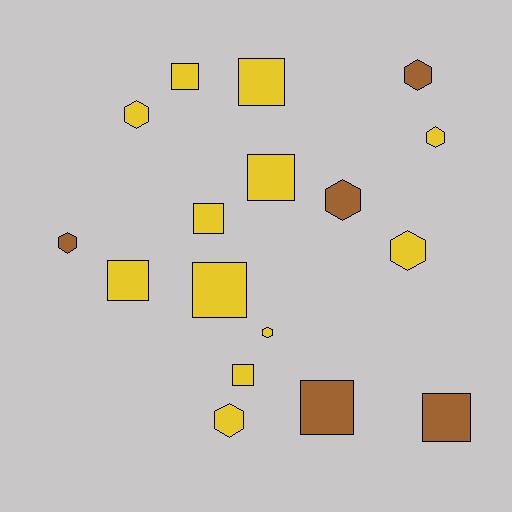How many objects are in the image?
There are 17 objects.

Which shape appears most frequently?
Square, with 9 objects.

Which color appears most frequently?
Yellow, with 12 objects.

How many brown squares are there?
There are 2 brown squares.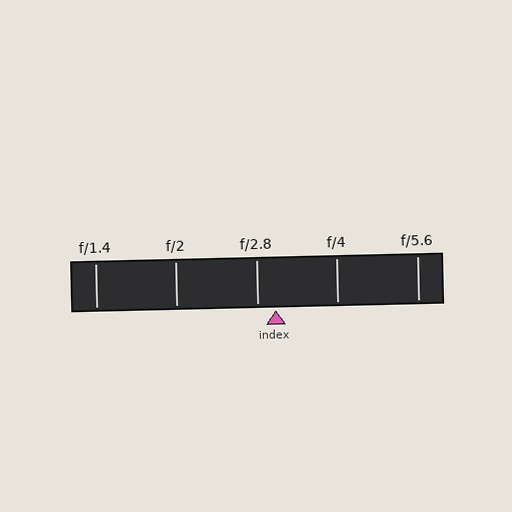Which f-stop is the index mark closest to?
The index mark is closest to f/2.8.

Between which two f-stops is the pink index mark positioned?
The index mark is between f/2.8 and f/4.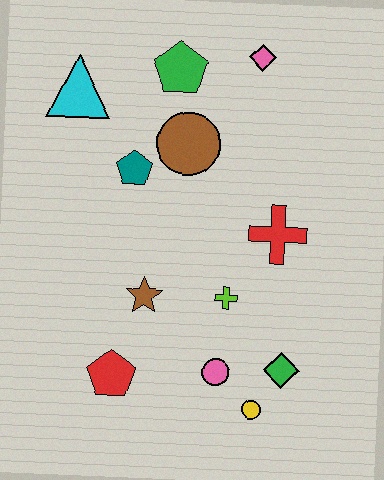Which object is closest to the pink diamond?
The green pentagon is closest to the pink diamond.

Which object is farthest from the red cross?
The cyan triangle is farthest from the red cross.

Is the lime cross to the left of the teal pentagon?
No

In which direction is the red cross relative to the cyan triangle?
The red cross is to the right of the cyan triangle.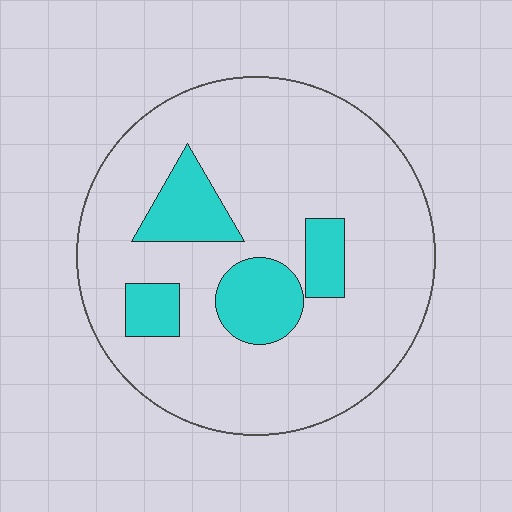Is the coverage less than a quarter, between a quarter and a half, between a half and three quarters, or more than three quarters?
Less than a quarter.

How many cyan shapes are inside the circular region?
4.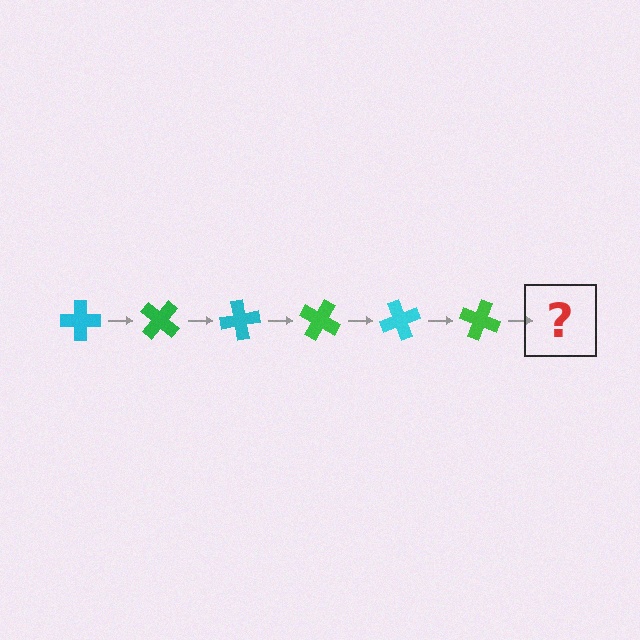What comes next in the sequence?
The next element should be a cyan cross, rotated 240 degrees from the start.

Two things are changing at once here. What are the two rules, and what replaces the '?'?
The two rules are that it rotates 40 degrees each step and the color cycles through cyan and green. The '?' should be a cyan cross, rotated 240 degrees from the start.